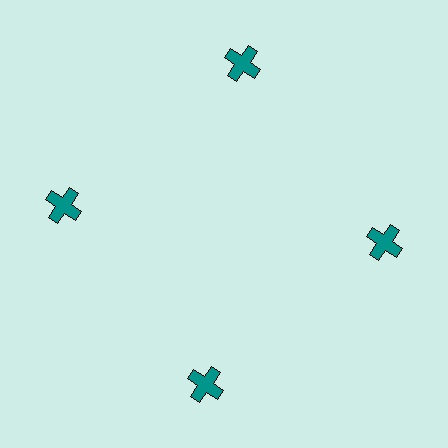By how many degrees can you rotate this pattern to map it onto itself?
The pattern maps onto itself every 90 degrees of rotation.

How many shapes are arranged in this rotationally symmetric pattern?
There are 4 shapes, arranged in 4 groups of 1.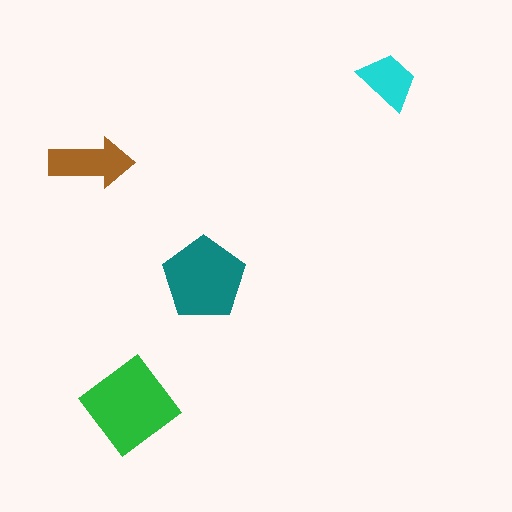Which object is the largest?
The green diamond.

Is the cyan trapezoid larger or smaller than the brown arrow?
Smaller.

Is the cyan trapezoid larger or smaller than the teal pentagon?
Smaller.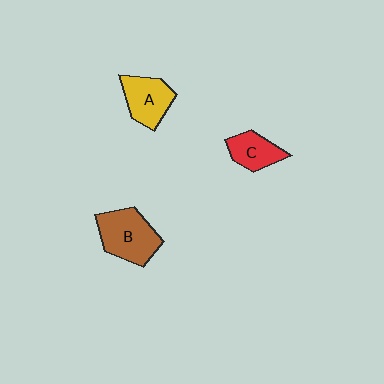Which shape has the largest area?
Shape B (brown).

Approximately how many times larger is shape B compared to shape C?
Approximately 1.7 times.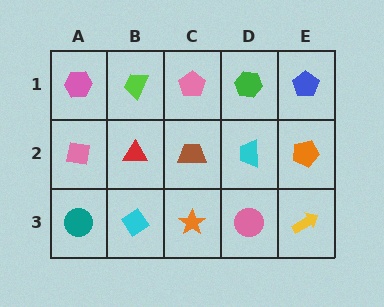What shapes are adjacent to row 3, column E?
An orange pentagon (row 2, column E), a pink circle (row 3, column D).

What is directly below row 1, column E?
An orange pentagon.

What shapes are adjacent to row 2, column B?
A lime trapezoid (row 1, column B), a cyan diamond (row 3, column B), a pink square (row 2, column A), a brown trapezoid (row 2, column C).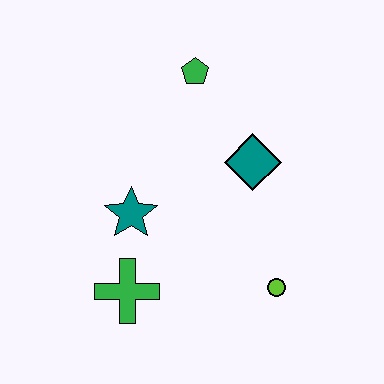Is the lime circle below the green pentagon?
Yes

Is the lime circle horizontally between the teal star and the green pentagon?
No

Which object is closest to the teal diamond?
The green pentagon is closest to the teal diamond.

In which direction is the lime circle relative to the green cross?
The lime circle is to the right of the green cross.